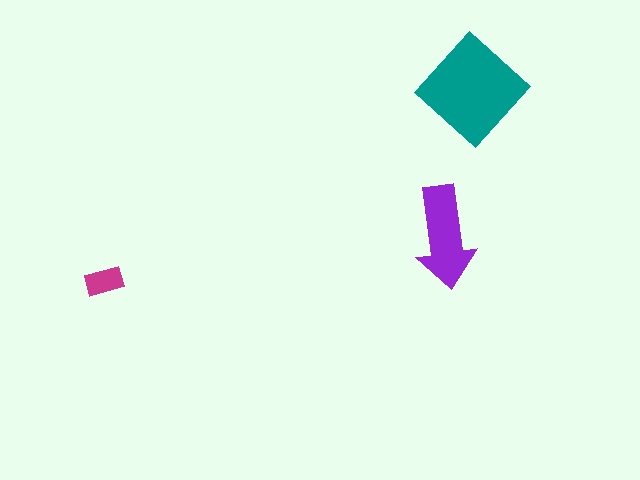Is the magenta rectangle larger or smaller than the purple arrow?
Smaller.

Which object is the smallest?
The magenta rectangle.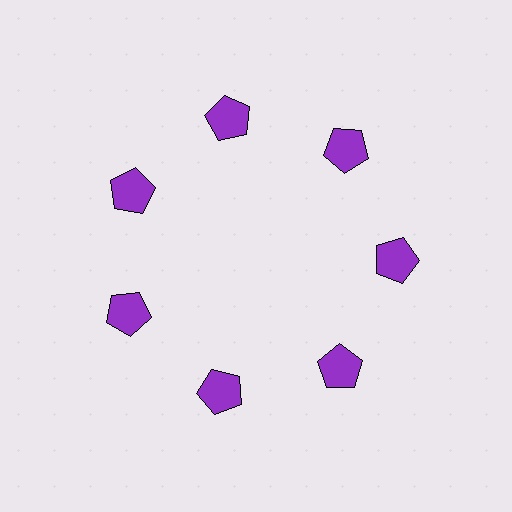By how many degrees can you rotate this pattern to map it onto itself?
The pattern maps onto itself every 51 degrees of rotation.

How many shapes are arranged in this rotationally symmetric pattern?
There are 7 shapes, arranged in 7 groups of 1.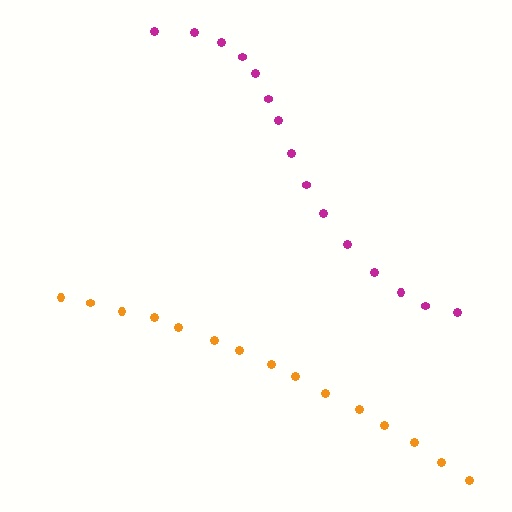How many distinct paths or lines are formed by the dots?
There are 2 distinct paths.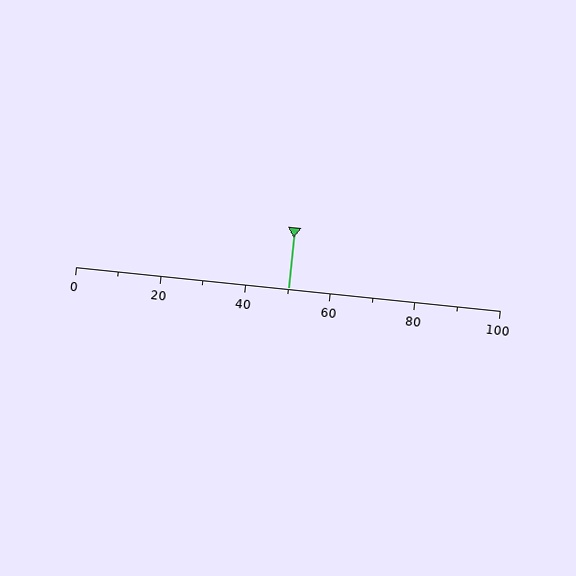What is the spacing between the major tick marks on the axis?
The major ticks are spaced 20 apart.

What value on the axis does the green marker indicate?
The marker indicates approximately 50.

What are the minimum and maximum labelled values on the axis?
The axis runs from 0 to 100.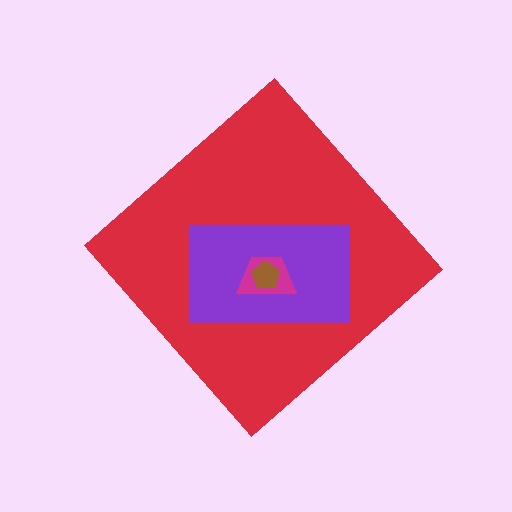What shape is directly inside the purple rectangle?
The magenta trapezoid.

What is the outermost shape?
The red diamond.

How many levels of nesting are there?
4.